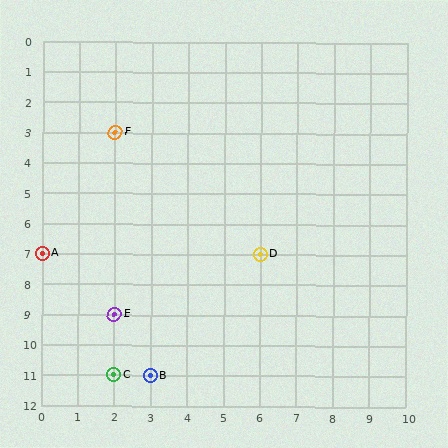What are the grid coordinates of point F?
Point F is at grid coordinates (2, 3).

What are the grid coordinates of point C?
Point C is at grid coordinates (2, 11).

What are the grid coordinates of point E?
Point E is at grid coordinates (2, 9).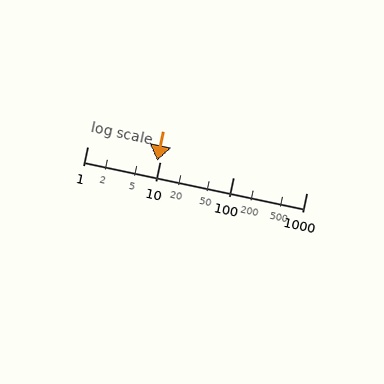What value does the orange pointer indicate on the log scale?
The pointer indicates approximately 9.2.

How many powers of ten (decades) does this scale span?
The scale spans 3 decades, from 1 to 1000.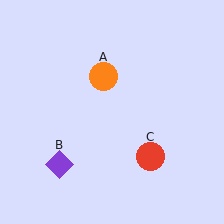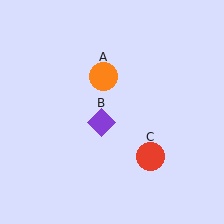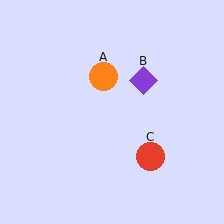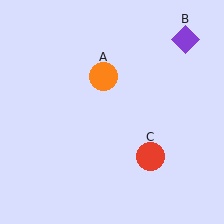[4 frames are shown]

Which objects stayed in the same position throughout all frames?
Orange circle (object A) and red circle (object C) remained stationary.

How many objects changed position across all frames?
1 object changed position: purple diamond (object B).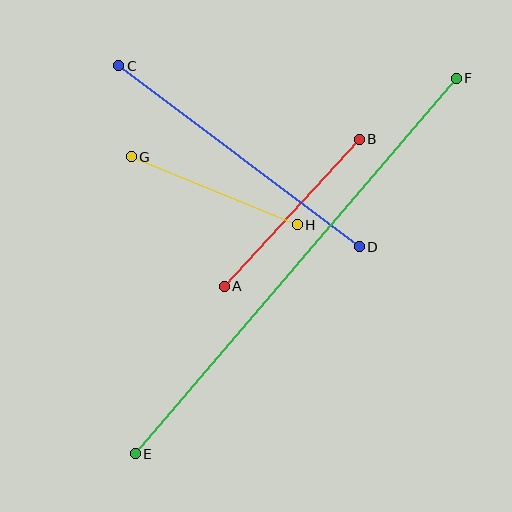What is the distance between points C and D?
The distance is approximately 301 pixels.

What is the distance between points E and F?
The distance is approximately 494 pixels.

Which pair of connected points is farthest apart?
Points E and F are farthest apart.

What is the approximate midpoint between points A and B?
The midpoint is at approximately (292, 213) pixels.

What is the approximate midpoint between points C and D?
The midpoint is at approximately (239, 156) pixels.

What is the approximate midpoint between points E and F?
The midpoint is at approximately (296, 266) pixels.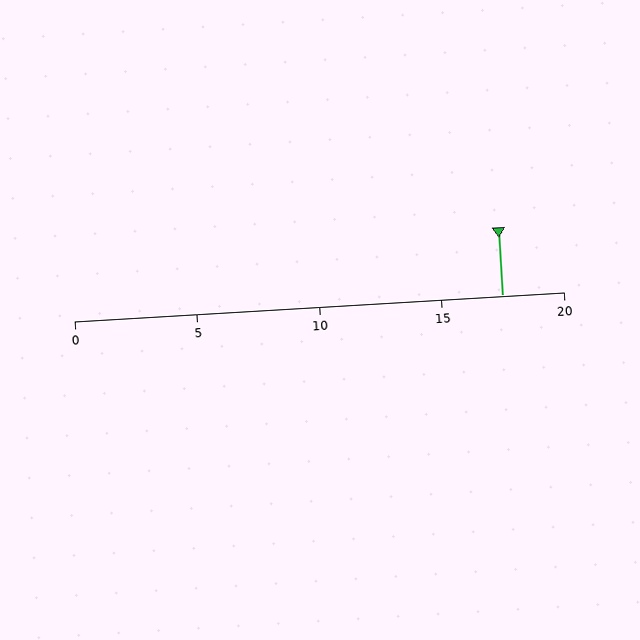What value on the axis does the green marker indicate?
The marker indicates approximately 17.5.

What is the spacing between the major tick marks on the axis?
The major ticks are spaced 5 apart.